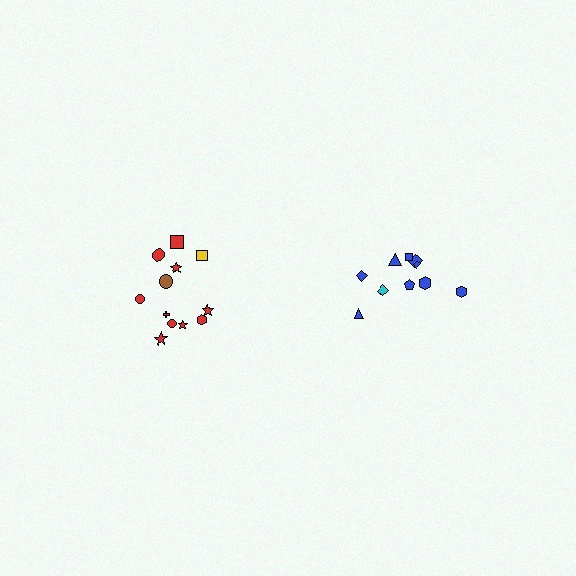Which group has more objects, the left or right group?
The left group.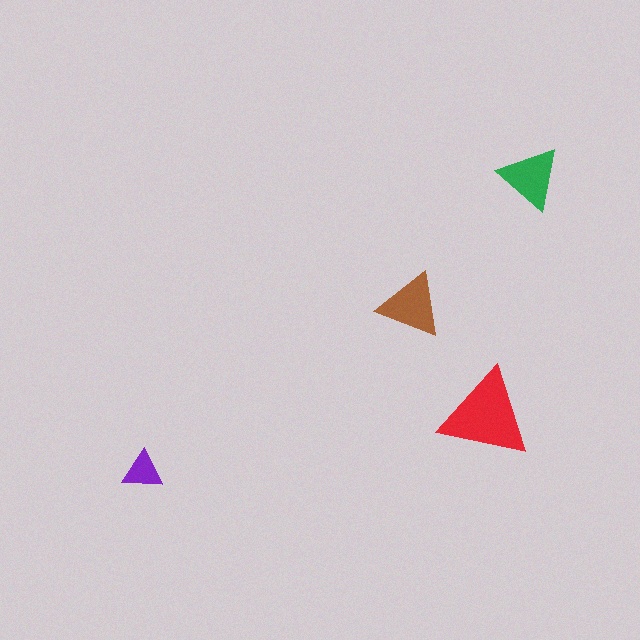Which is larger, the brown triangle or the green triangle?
The brown one.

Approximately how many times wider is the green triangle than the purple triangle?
About 1.5 times wider.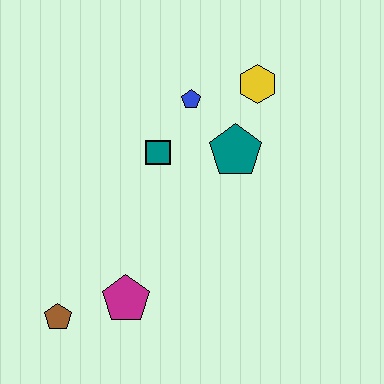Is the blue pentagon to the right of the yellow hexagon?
No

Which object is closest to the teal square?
The blue pentagon is closest to the teal square.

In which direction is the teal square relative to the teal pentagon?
The teal square is to the left of the teal pentagon.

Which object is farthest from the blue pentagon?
The brown pentagon is farthest from the blue pentagon.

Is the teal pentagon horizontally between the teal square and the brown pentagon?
No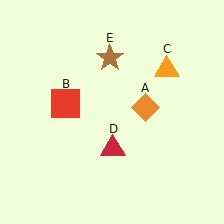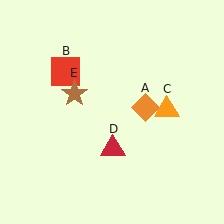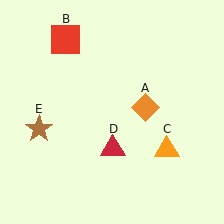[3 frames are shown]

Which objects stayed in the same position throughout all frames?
Orange diamond (object A) and red triangle (object D) remained stationary.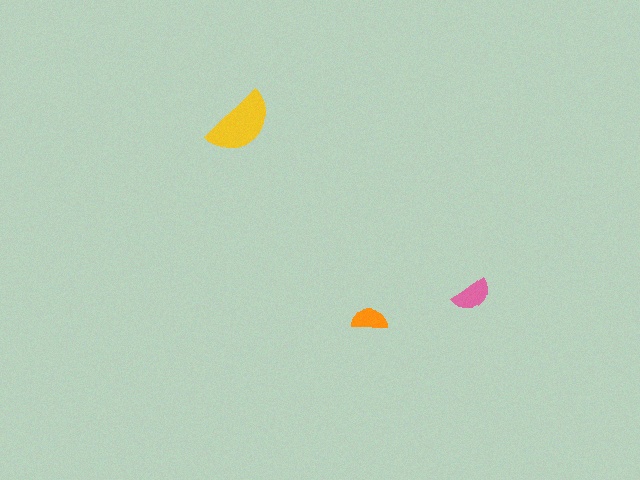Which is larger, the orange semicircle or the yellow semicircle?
The yellow one.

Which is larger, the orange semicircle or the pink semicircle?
The pink one.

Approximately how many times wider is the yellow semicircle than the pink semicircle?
About 2 times wider.